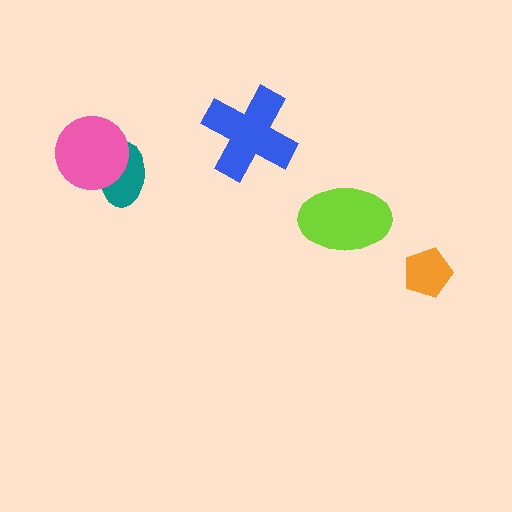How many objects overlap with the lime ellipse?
0 objects overlap with the lime ellipse.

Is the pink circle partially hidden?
No, no other shape covers it.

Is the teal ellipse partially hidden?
Yes, it is partially covered by another shape.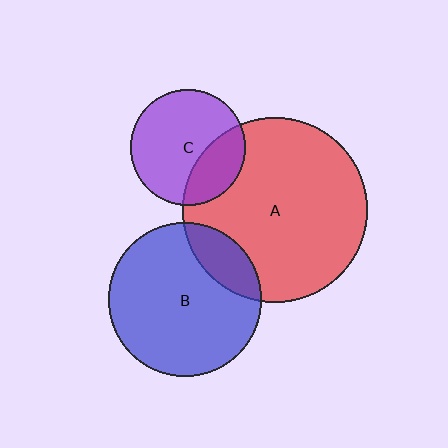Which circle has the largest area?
Circle A (red).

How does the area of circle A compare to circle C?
Approximately 2.5 times.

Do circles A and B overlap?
Yes.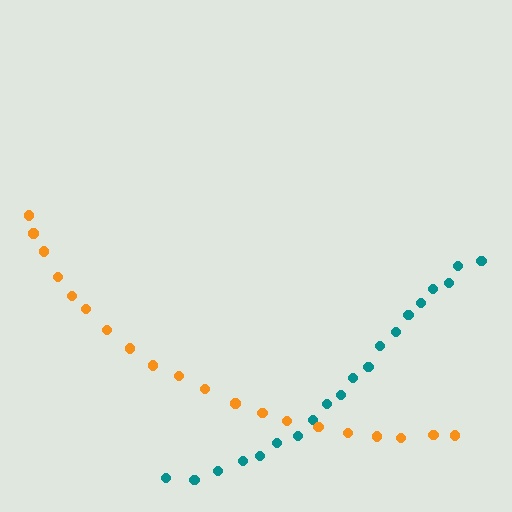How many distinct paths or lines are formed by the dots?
There are 2 distinct paths.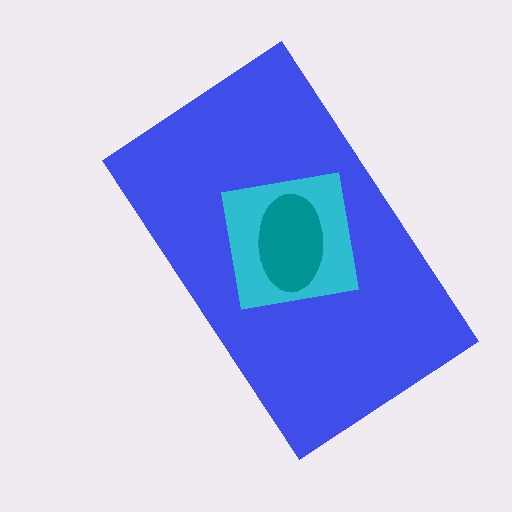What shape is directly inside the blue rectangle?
The cyan square.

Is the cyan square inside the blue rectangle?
Yes.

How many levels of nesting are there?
3.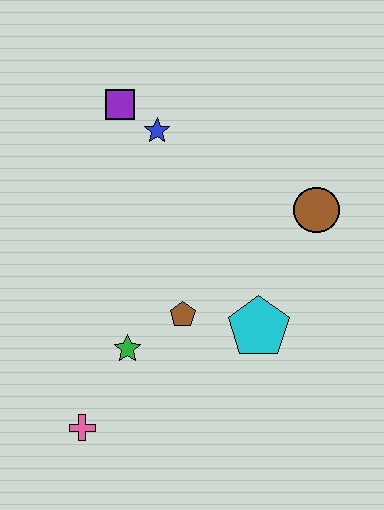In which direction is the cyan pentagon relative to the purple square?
The cyan pentagon is below the purple square.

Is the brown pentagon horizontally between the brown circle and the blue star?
Yes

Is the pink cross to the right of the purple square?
No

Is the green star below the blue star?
Yes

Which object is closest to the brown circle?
The cyan pentagon is closest to the brown circle.